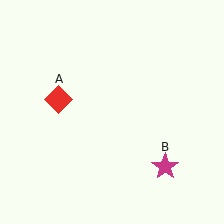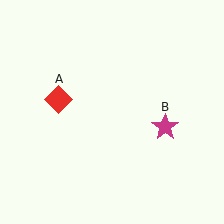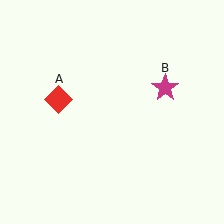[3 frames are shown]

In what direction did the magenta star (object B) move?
The magenta star (object B) moved up.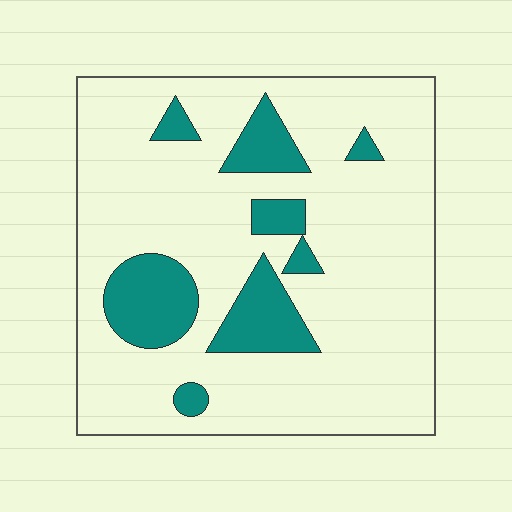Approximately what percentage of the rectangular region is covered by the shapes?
Approximately 20%.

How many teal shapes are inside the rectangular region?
8.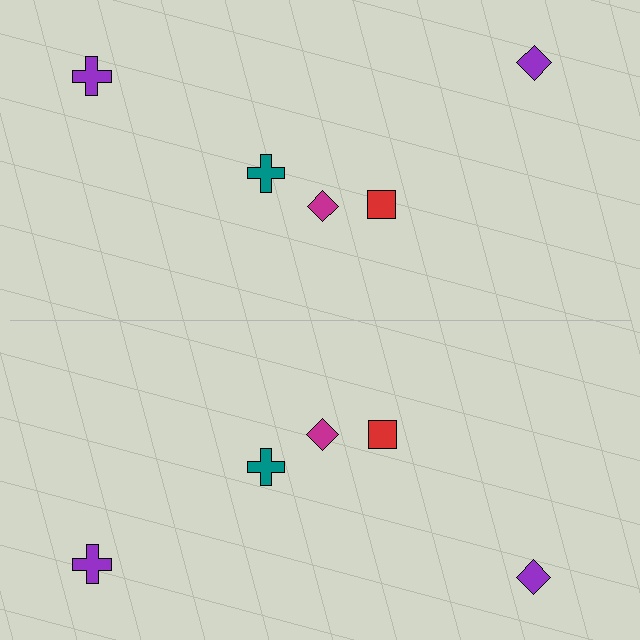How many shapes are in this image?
There are 10 shapes in this image.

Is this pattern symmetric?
Yes, this pattern has bilateral (reflection) symmetry.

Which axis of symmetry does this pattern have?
The pattern has a horizontal axis of symmetry running through the center of the image.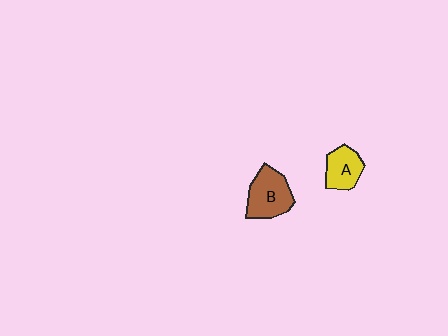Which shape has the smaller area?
Shape A (yellow).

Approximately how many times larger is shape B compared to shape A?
Approximately 1.4 times.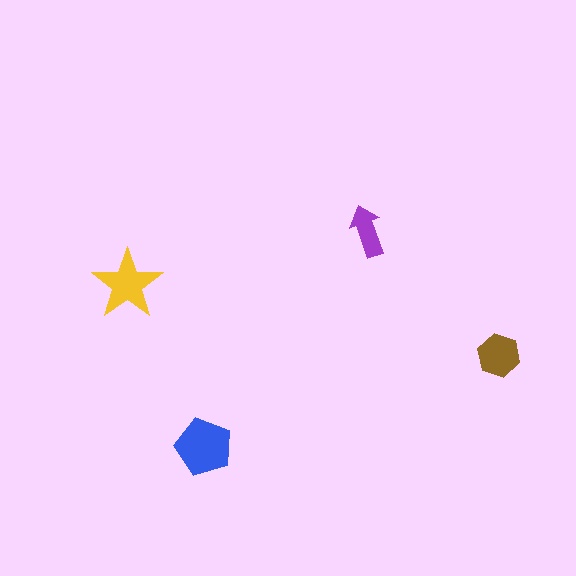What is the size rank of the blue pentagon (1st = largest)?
1st.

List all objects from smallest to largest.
The purple arrow, the brown hexagon, the yellow star, the blue pentagon.